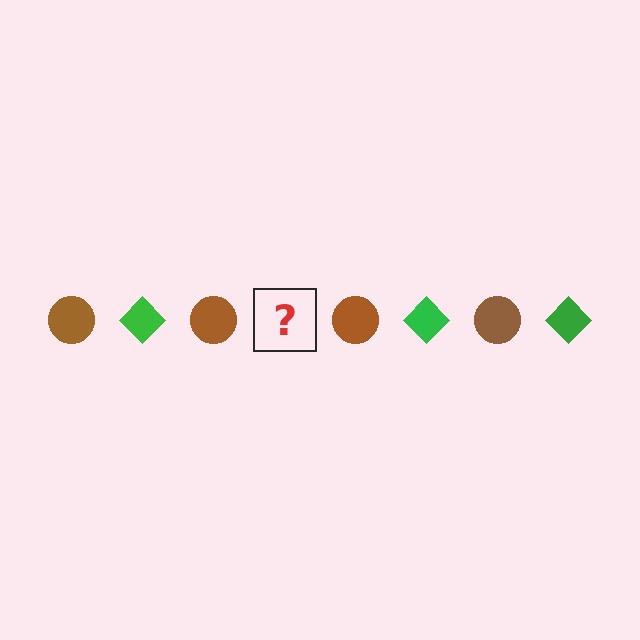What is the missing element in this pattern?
The missing element is a green diamond.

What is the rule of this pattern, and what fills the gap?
The rule is that the pattern alternates between brown circle and green diamond. The gap should be filled with a green diamond.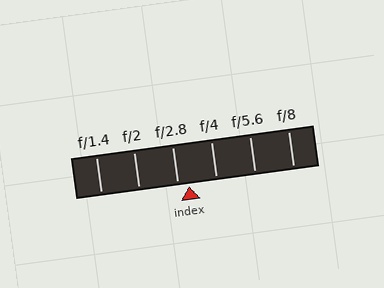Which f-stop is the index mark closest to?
The index mark is closest to f/2.8.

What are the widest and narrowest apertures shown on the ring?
The widest aperture shown is f/1.4 and the narrowest is f/8.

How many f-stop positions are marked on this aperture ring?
There are 6 f-stop positions marked.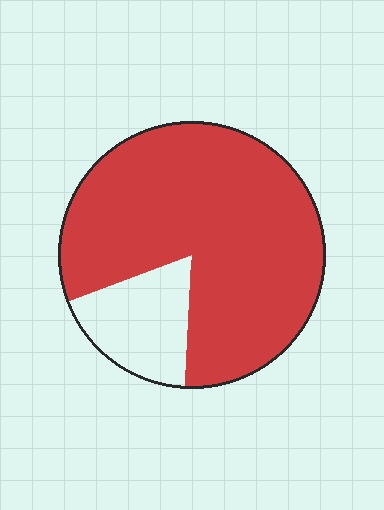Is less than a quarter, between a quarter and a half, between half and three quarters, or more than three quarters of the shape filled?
More than three quarters.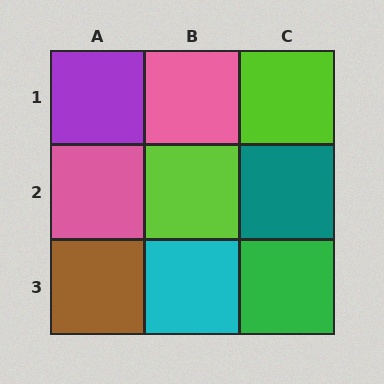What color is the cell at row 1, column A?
Purple.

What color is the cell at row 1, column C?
Lime.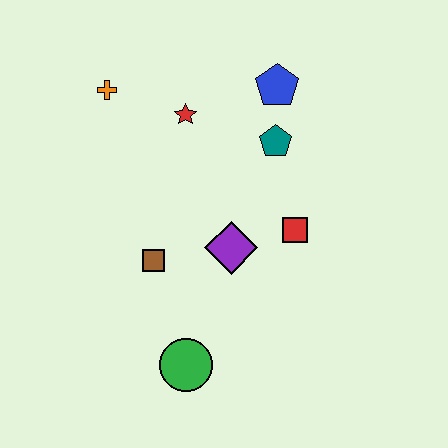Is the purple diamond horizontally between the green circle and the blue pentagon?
Yes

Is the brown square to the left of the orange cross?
No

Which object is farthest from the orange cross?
The green circle is farthest from the orange cross.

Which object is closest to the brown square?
The purple diamond is closest to the brown square.